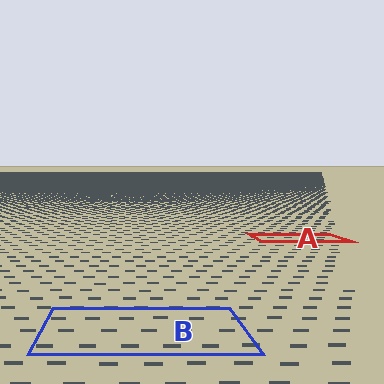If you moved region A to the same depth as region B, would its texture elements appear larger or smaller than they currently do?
They would appear larger. At a closer depth, the same texture elements are projected at a bigger on-screen size.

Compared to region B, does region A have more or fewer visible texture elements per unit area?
Region A has more texture elements per unit area — they are packed more densely because it is farther away.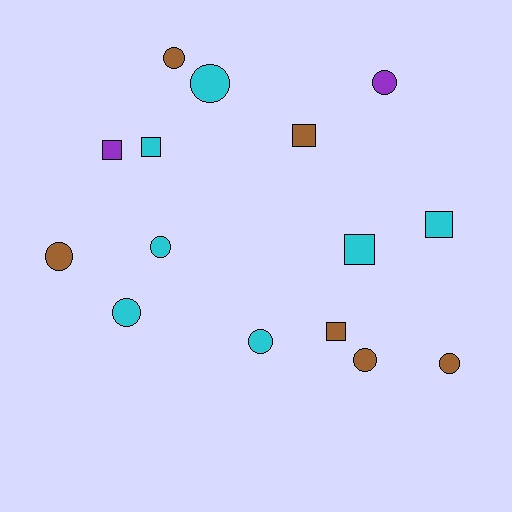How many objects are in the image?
There are 15 objects.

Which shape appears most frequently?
Circle, with 9 objects.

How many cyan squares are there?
There are 3 cyan squares.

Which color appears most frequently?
Cyan, with 7 objects.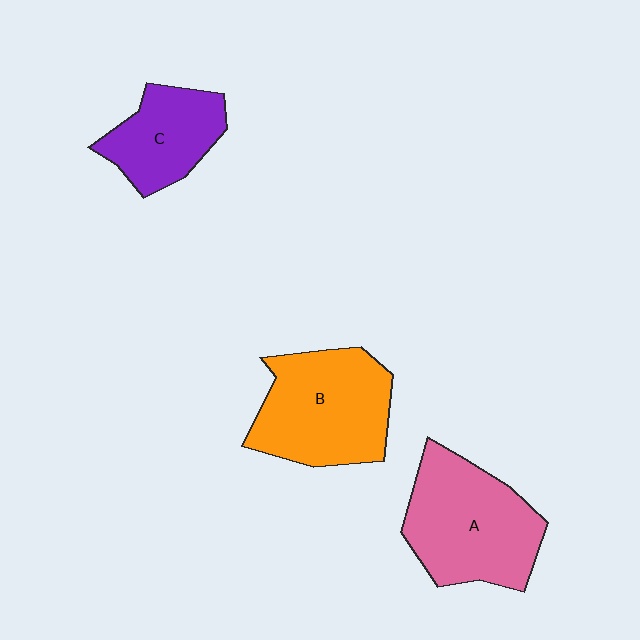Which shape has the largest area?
Shape A (pink).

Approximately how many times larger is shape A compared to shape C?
Approximately 1.6 times.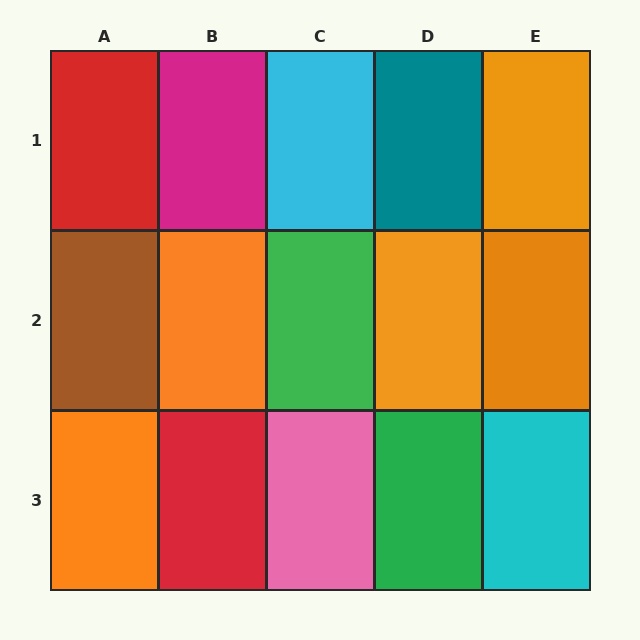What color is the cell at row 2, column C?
Green.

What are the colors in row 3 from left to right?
Orange, red, pink, green, cyan.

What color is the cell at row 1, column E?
Orange.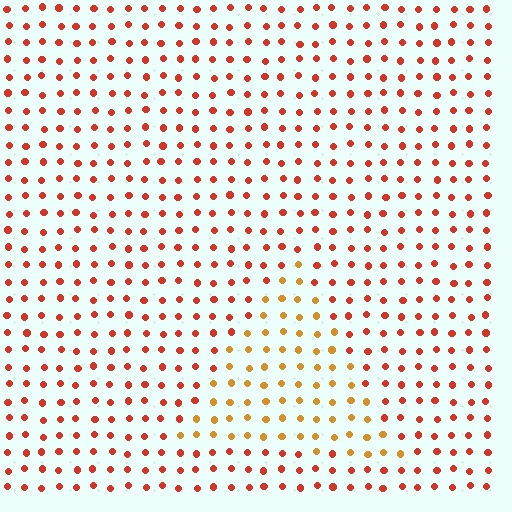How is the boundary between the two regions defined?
The boundary is defined purely by a slight shift in hue (about 33 degrees). Spacing, size, and orientation are identical on both sides.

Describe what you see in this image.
The image is filled with small red elements in a uniform arrangement. A triangle-shaped region is visible where the elements are tinted to a slightly different hue, forming a subtle color boundary.